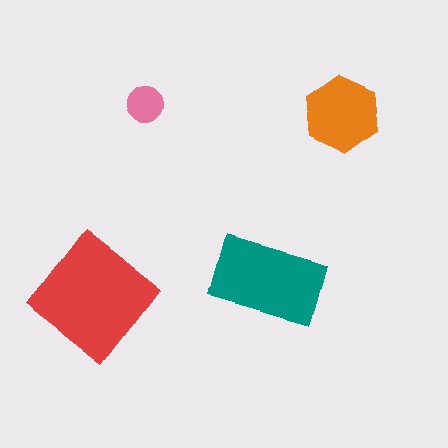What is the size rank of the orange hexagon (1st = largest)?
3rd.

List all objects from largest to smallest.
The red diamond, the teal rectangle, the orange hexagon, the pink circle.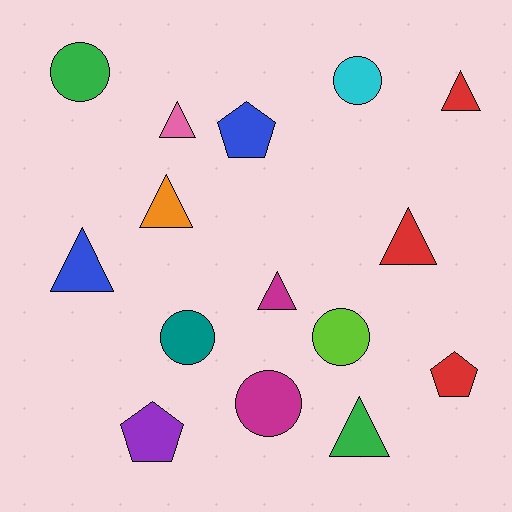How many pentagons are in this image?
There are 3 pentagons.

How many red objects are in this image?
There are 3 red objects.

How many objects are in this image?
There are 15 objects.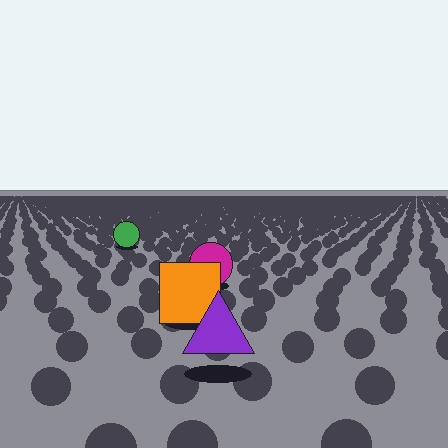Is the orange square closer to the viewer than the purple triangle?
No. The purple triangle is closer — you can tell from the texture gradient: the ground texture is coarser near it.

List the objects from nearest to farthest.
From nearest to farthest: the purple triangle, the orange square, the magenta circle, the green circle.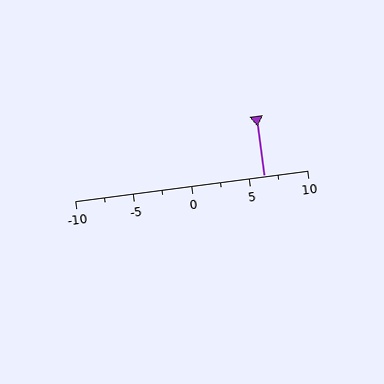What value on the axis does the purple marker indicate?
The marker indicates approximately 6.2.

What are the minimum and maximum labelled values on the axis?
The axis runs from -10 to 10.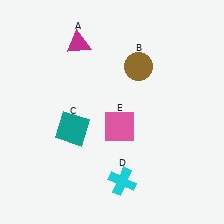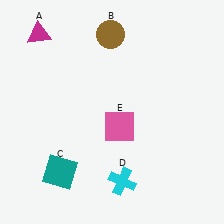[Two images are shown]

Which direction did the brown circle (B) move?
The brown circle (B) moved up.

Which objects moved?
The objects that moved are: the magenta triangle (A), the brown circle (B), the teal square (C).